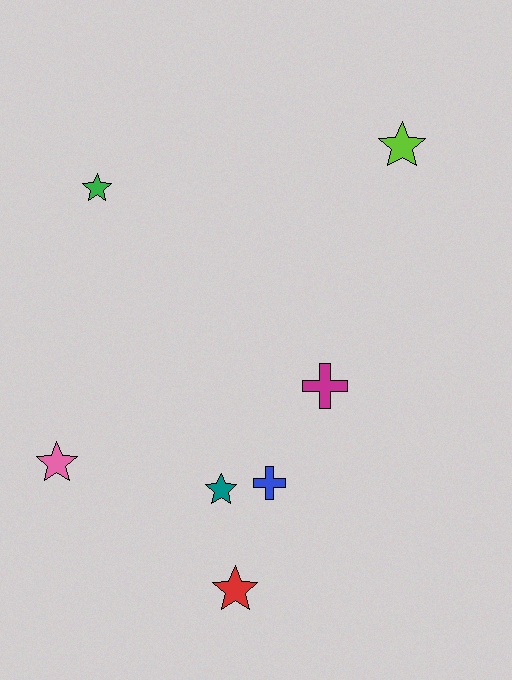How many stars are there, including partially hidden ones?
There are 5 stars.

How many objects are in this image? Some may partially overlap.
There are 7 objects.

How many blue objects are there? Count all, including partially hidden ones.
There is 1 blue object.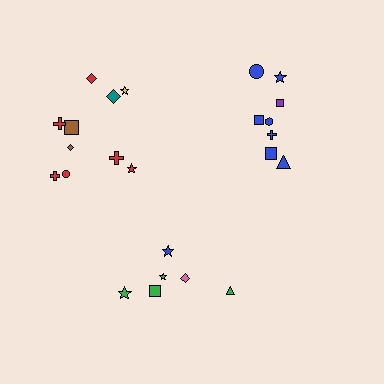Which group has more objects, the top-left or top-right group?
The top-left group.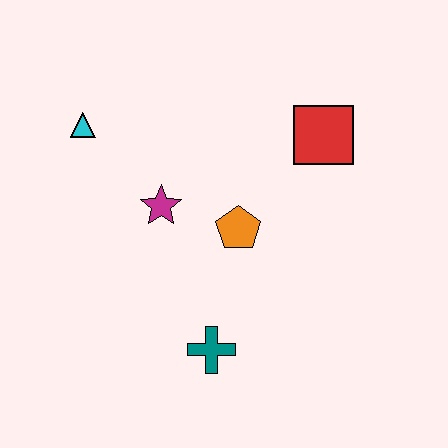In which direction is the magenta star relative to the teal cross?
The magenta star is above the teal cross.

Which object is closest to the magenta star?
The orange pentagon is closest to the magenta star.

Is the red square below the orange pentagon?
No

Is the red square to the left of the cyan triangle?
No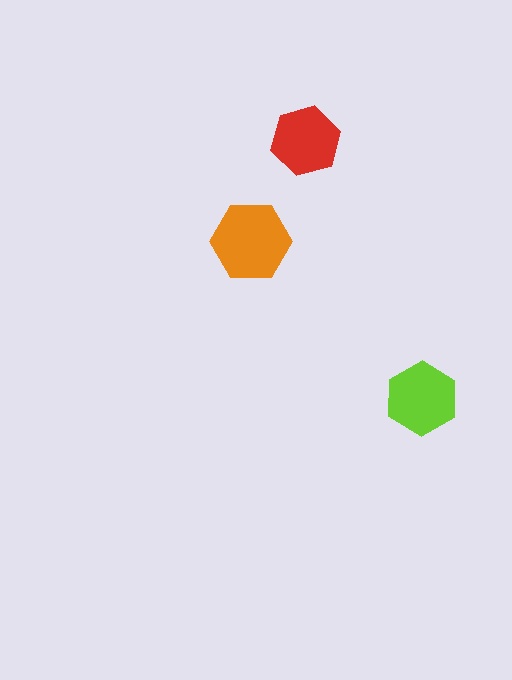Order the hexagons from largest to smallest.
the orange one, the lime one, the red one.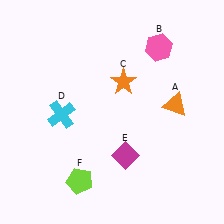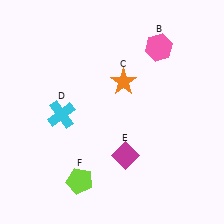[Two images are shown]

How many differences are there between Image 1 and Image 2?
There is 1 difference between the two images.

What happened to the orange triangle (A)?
The orange triangle (A) was removed in Image 2. It was in the top-right area of Image 1.